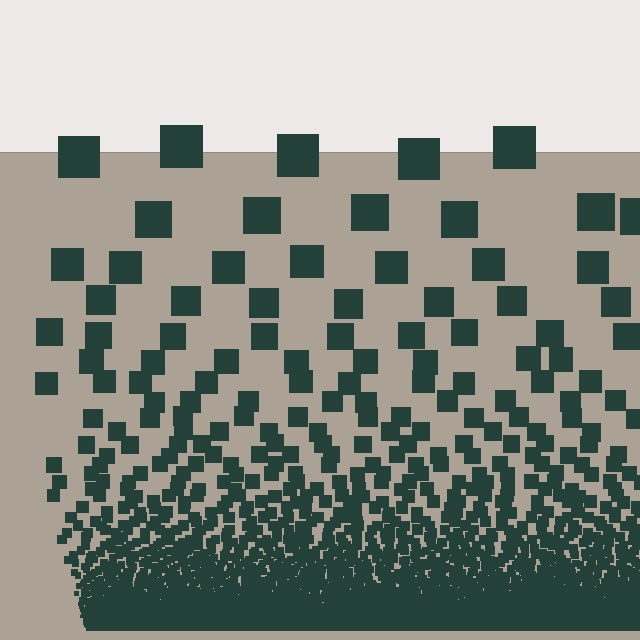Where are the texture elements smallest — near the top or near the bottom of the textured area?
Near the bottom.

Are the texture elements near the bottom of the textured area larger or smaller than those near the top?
Smaller. The gradient is inverted — elements near the bottom are smaller and denser.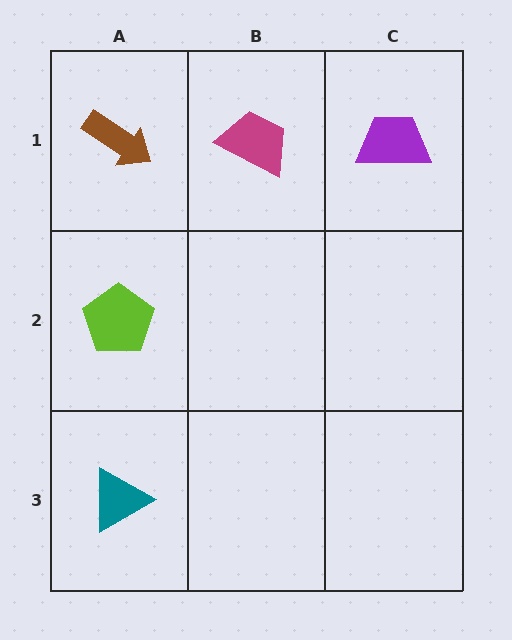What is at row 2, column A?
A lime pentagon.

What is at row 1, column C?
A purple trapezoid.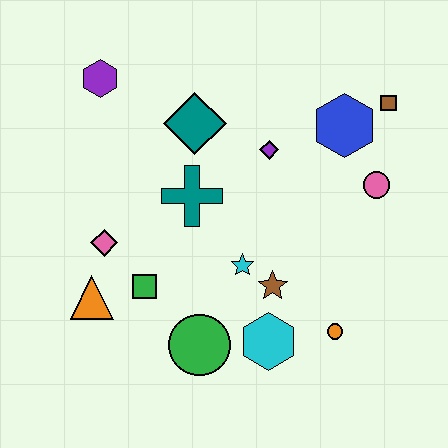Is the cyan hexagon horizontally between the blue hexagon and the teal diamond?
Yes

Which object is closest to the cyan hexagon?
The brown star is closest to the cyan hexagon.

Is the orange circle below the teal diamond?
Yes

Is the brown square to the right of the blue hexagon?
Yes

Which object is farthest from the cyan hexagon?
The purple hexagon is farthest from the cyan hexagon.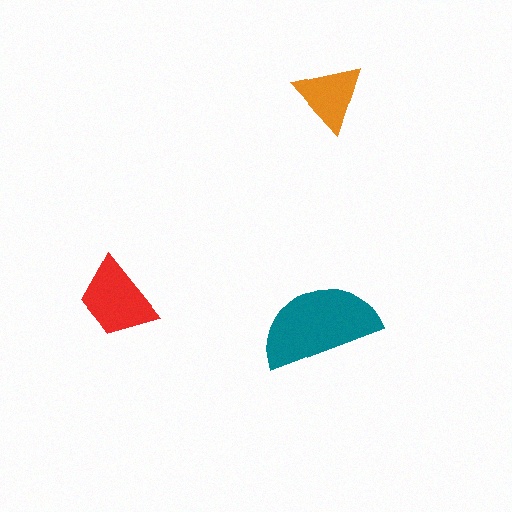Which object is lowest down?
The teal semicircle is bottommost.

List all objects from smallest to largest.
The orange triangle, the red trapezoid, the teal semicircle.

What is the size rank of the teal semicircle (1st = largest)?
1st.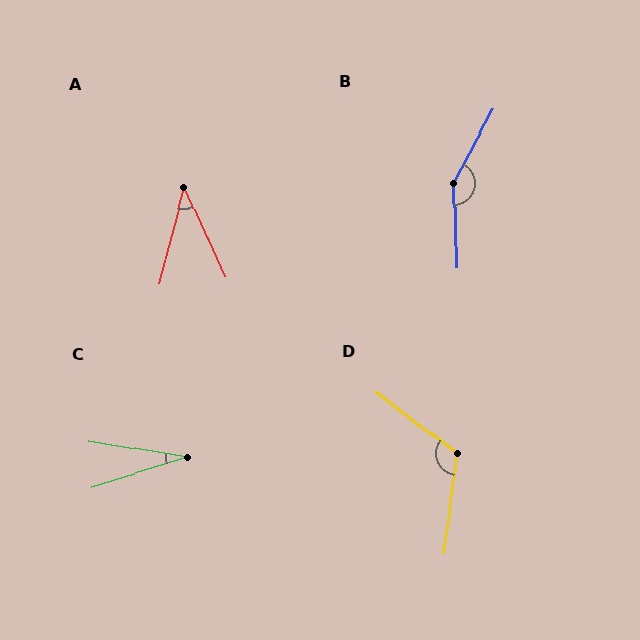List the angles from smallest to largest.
C (26°), A (39°), D (119°), B (150°).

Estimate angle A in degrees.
Approximately 39 degrees.